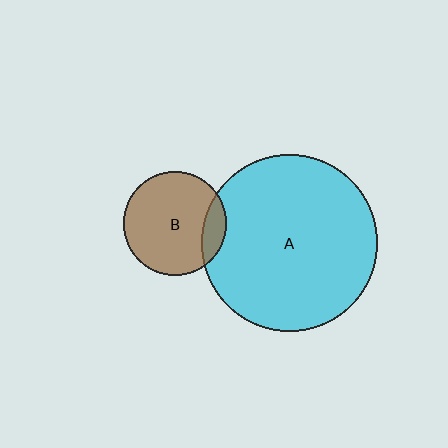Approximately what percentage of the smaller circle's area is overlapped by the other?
Approximately 15%.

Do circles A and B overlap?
Yes.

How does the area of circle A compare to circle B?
Approximately 2.9 times.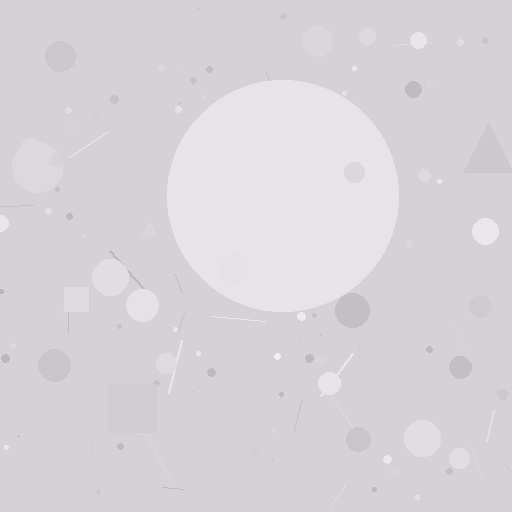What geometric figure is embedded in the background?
A circle is embedded in the background.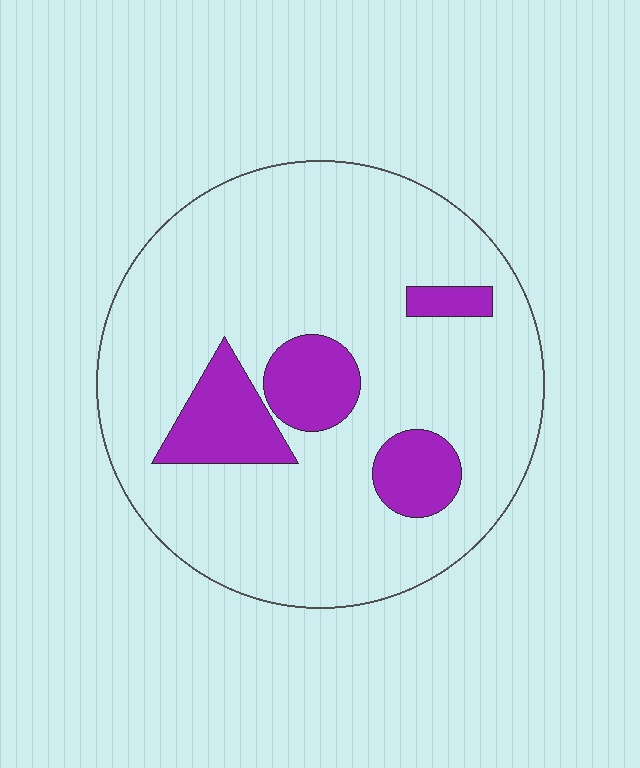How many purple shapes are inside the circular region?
4.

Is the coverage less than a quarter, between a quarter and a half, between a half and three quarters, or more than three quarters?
Less than a quarter.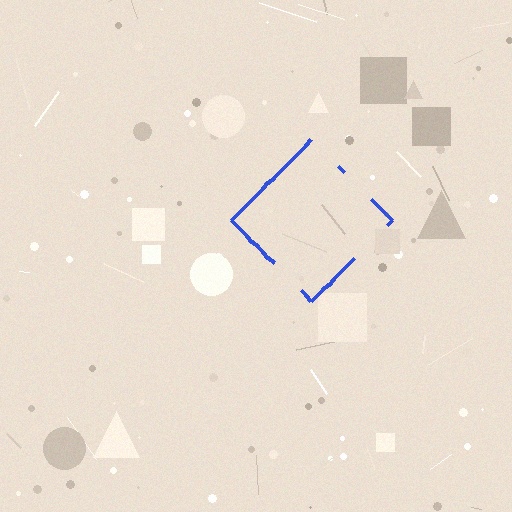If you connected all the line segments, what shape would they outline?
They would outline a diamond.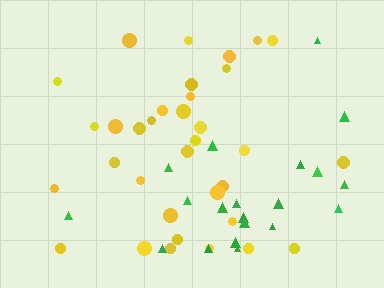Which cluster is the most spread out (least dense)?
Green.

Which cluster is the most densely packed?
Yellow.